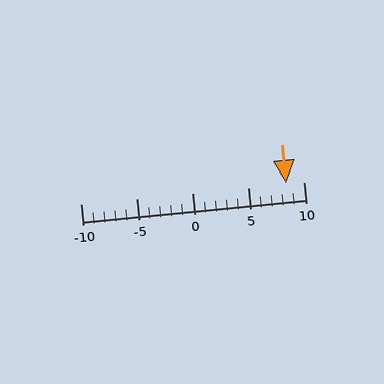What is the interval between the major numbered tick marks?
The major tick marks are spaced 5 units apart.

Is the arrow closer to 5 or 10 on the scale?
The arrow is closer to 10.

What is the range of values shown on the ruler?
The ruler shows values from -10 to 10.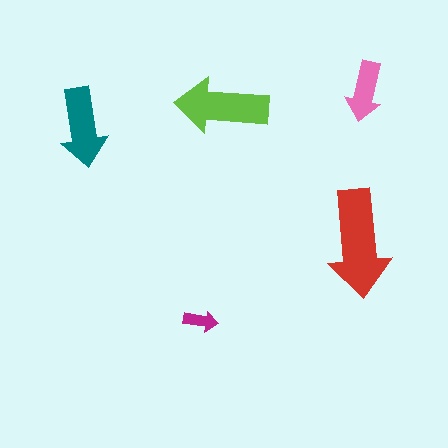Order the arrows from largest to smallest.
the red one, the lime one, the teal one, the pink one, the magenta one.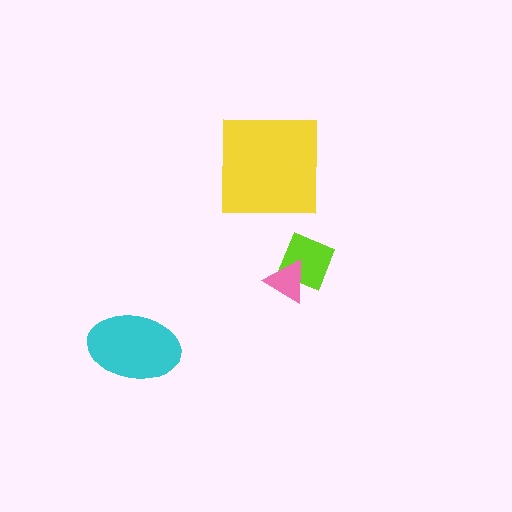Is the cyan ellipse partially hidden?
No, no other shape covers it.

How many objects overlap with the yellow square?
0 objects overlap with the yellow square.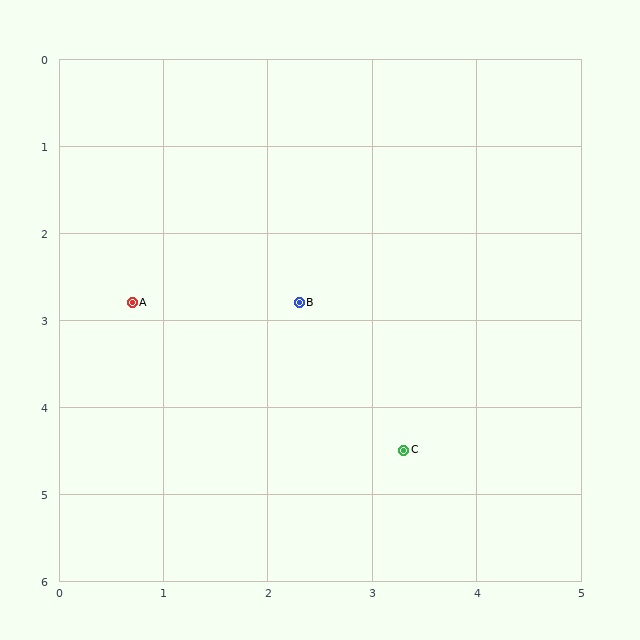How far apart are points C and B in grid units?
Points C and B are about 2.0 grid units apart.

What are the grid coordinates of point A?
Point A is at approximately (0.7, 2.8).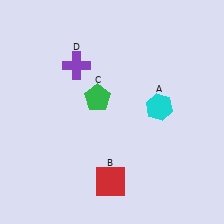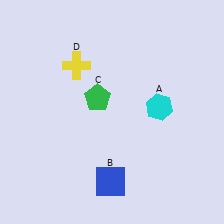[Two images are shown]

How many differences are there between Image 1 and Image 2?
There are 2 differences between the two images.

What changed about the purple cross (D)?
In Image 1, D is purple. In Image 2, it changed to yellow.